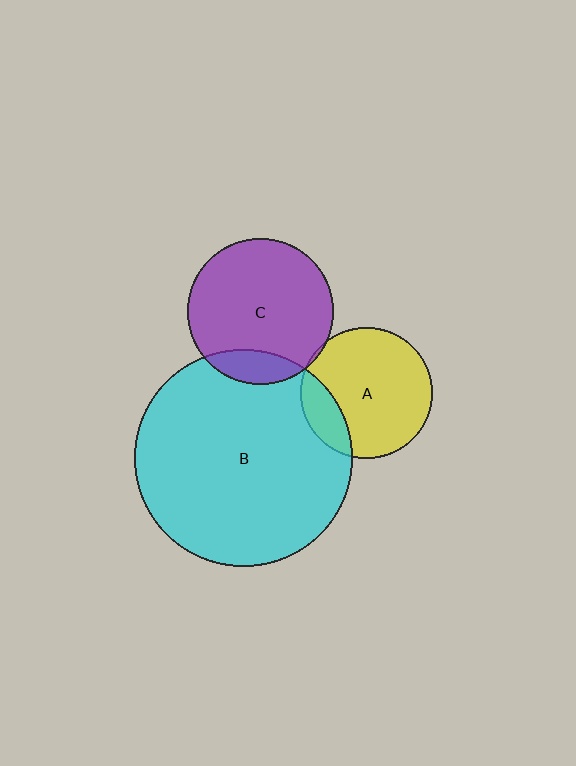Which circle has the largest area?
Circle B (cyan).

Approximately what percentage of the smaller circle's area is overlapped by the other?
Approximately 5%.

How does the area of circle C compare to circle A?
Approximately 1.2 times.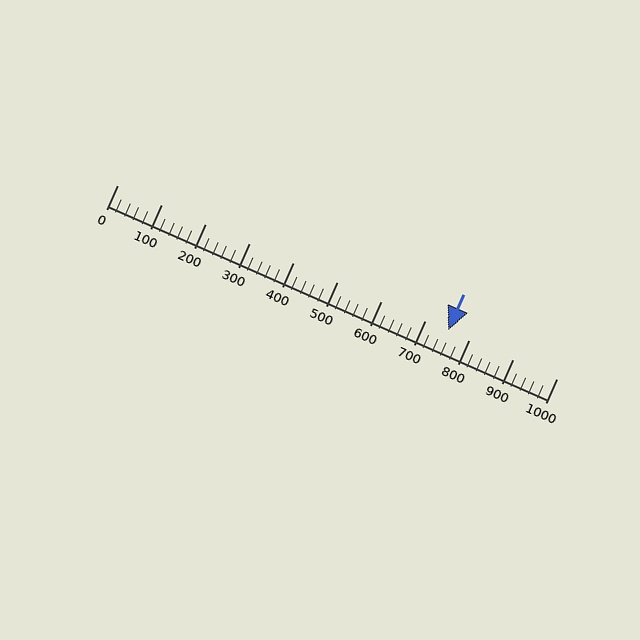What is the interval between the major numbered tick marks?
The major tick marks are spaced 100 units apart.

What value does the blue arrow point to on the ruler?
The blue arrow points to approximately 752.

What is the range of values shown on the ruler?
The ruler shows values from 0 to 1000.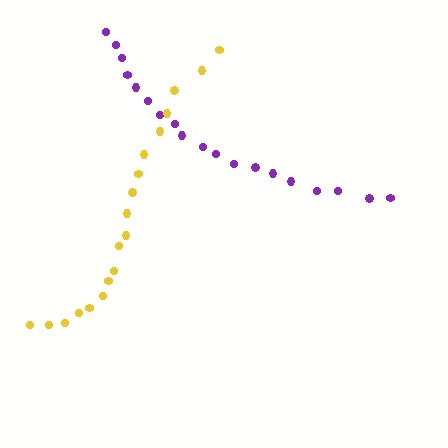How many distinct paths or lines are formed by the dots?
There are 2 distinct paths.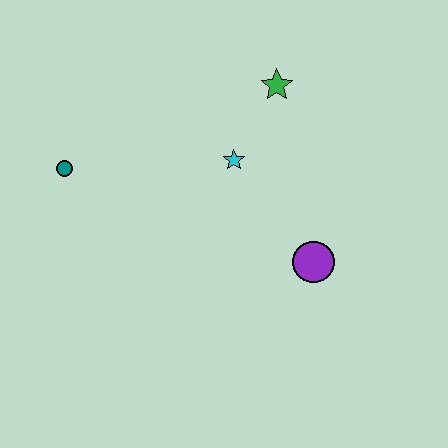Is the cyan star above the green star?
No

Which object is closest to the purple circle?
The cyan star is closest to the purple circle.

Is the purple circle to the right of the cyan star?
Yes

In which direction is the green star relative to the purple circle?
The green star is above the purple circle.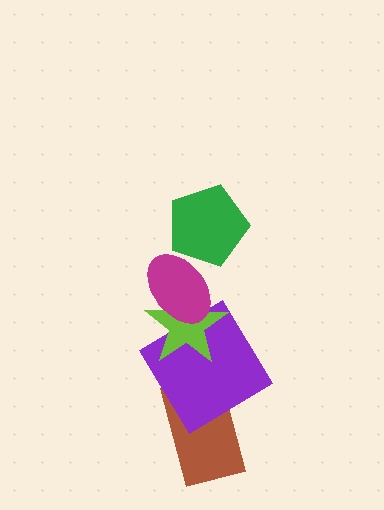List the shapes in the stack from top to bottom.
From top to bottom: the green pentagon, the magenta ellipse, the lime star, the purple diamond, the brown rectangle.